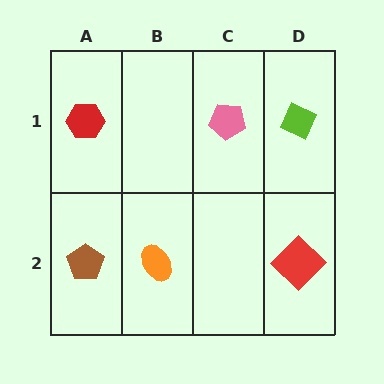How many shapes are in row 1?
3 shapes.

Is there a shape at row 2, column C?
No, that cell is empty.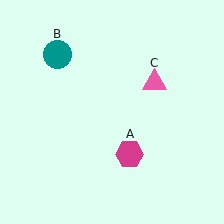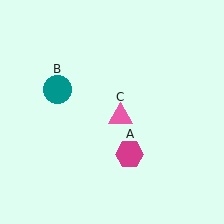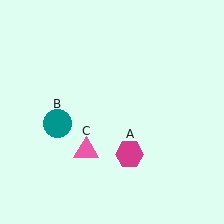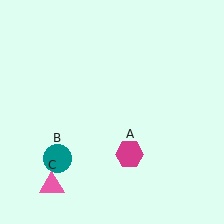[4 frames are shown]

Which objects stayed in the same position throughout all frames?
Magenta hexagon (object A) remained stationary.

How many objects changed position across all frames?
2 objects changed position: teal circle (object B), pink triangle (object C).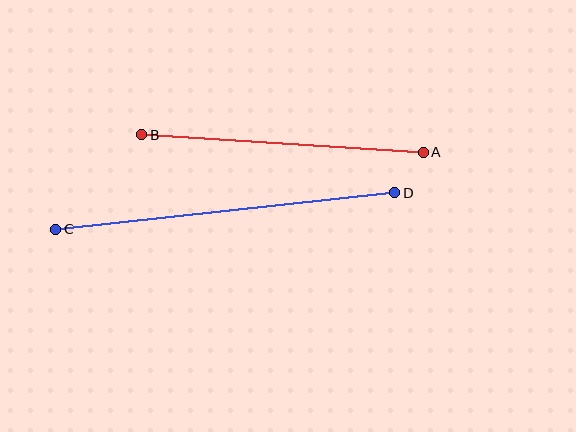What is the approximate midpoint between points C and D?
The midpoint is at approximately (225, 211) pixels.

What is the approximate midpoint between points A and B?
The midpoint is at approximately (283, 144) pixels.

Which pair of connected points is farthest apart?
Points C and D are farthest apart.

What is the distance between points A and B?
The distance is approximately 282 pixels.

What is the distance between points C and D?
The distance is approximately 341 pixels.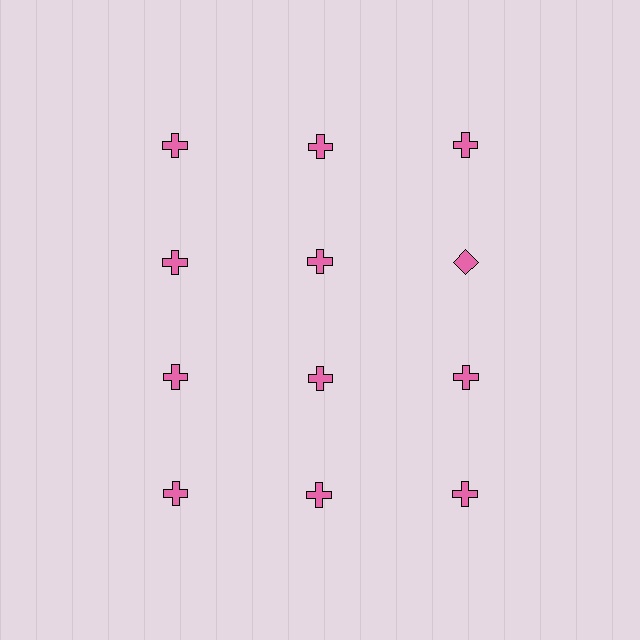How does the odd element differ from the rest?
It has a different shape: diamond instead of cross.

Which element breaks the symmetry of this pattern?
The pink diamond in the second row, center column breaks the symmetry. All other shapes are pink crosses.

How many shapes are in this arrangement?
There are 12 shapes arranged in a grid pattern.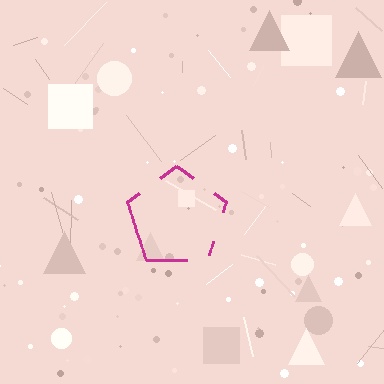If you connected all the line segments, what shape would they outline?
They would outline a pentagon.